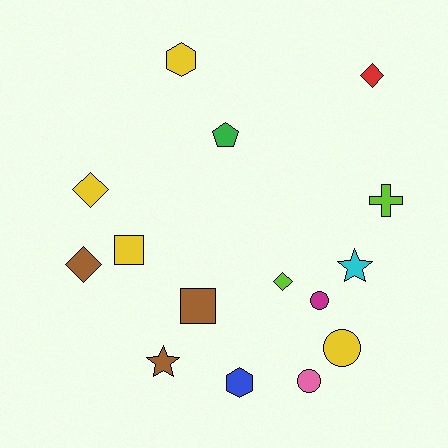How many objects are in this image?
There are 15 objects.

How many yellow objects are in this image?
There are 4 yellow objects.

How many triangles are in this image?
There are no triangles.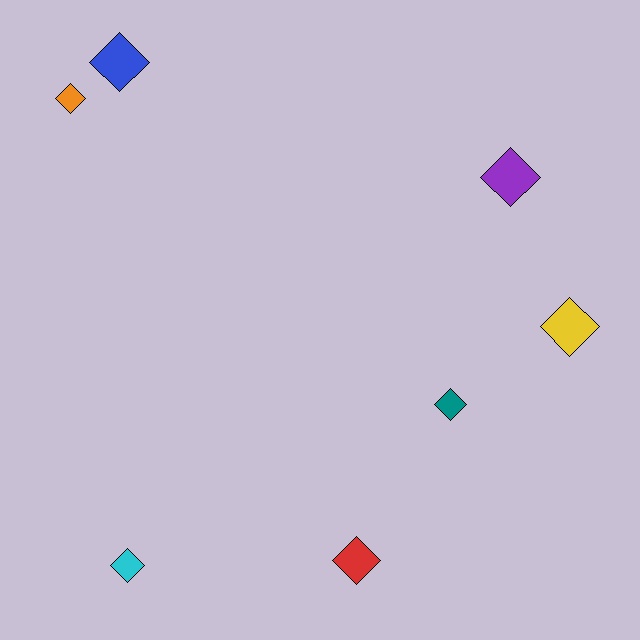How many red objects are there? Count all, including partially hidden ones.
There is 1 red object.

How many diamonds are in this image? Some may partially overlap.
There are 7 diamonds.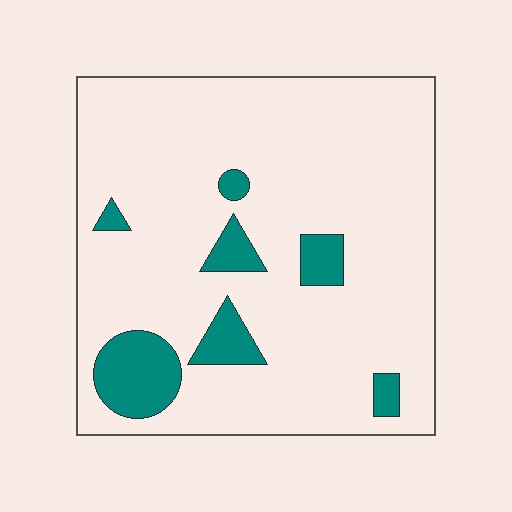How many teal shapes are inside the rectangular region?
7.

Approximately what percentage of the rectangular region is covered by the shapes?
Approximately 10%.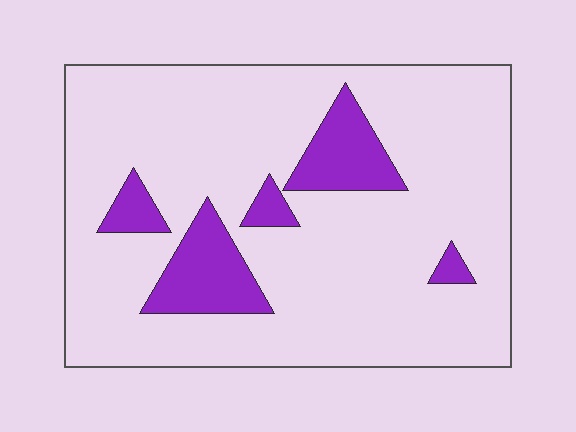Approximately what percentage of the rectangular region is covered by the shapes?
Approximately 15%.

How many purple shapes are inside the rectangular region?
5.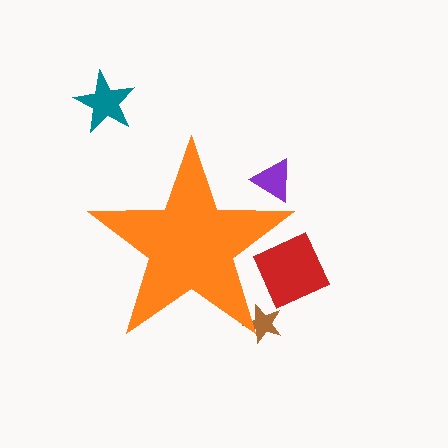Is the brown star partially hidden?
Yes, the brown star is partially hidden behind the orange star.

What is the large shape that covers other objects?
An orange star.